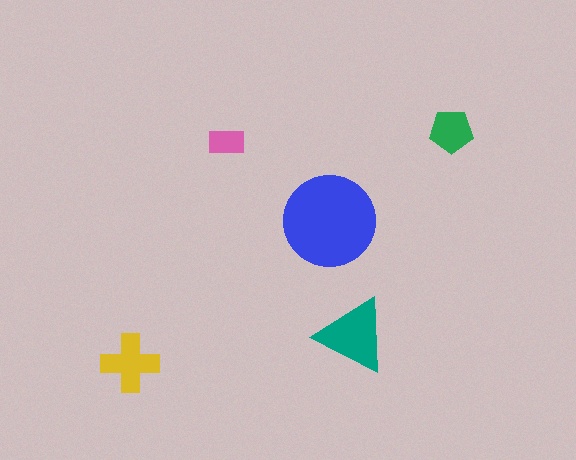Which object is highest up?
The green pentagon is topmost.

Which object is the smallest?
The pink rectangle.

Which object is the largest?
The blue circle.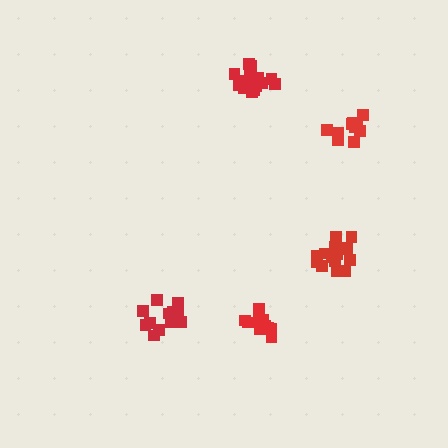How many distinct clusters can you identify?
There are 5 distinct clusters.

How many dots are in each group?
Group 1: 16 dots, Group 2: 16 dots, Group 3: 12 dots, Group 4: 10 dots, Group 5: 12 dots (66 total).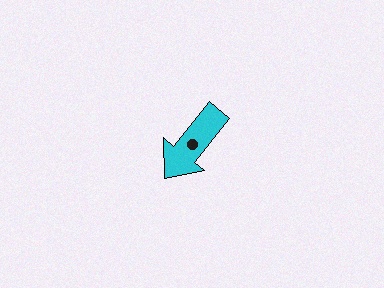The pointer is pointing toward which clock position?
Roughly 7 o'clock.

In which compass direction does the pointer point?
Southwest.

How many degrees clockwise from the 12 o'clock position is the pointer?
Approximately 219 degrees.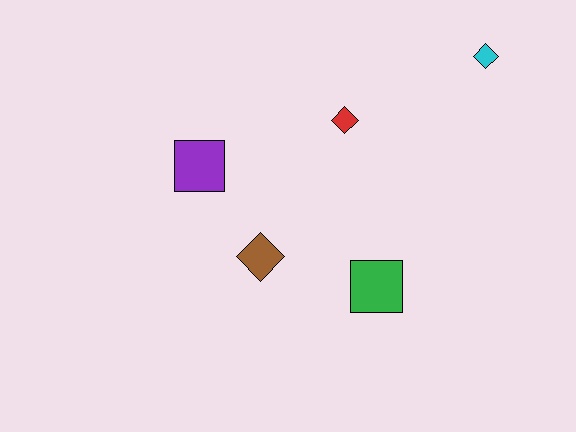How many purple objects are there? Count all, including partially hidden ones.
There is 1 purple object.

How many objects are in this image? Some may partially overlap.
There are 5 objects.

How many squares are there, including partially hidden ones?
There are 2 squares.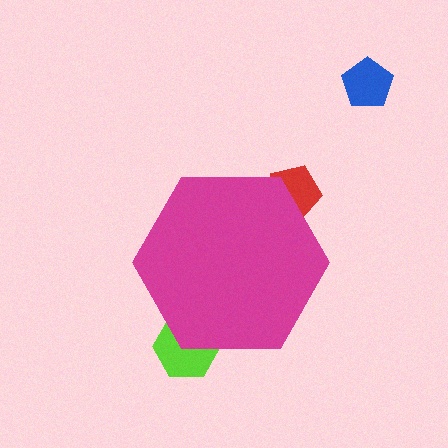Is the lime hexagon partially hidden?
Yes, the lime hexagon is partially hidden behind the magenta hexagon.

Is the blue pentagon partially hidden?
No, the blue pentagon is fully visible.